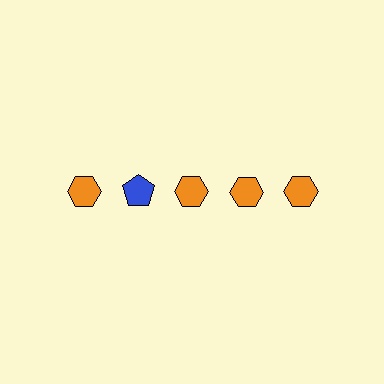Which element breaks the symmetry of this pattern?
The blue pentagon in the top row, second from left column breaks the symmetry. All other shapes are orange hexagons.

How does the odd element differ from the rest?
It differs in both color (blue instead of orange) and shape (pentagon instead of hexagon).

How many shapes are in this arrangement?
There are 5 shapes arranged in a grid pattern.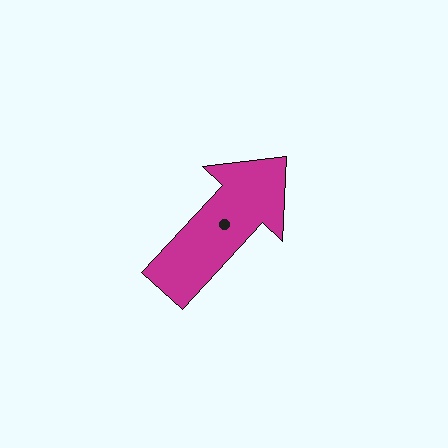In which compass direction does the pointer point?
Northeast.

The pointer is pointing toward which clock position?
Roughly 1 o'clock.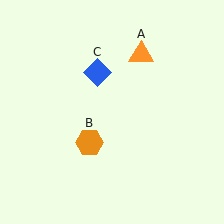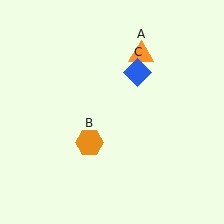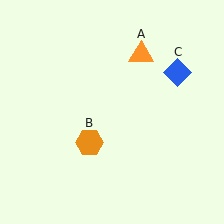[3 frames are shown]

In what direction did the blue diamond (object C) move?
The blue diamond (object C) moved right.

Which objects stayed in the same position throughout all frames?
Orange triangle (object A) and orange hexagon (object B) remained stationary.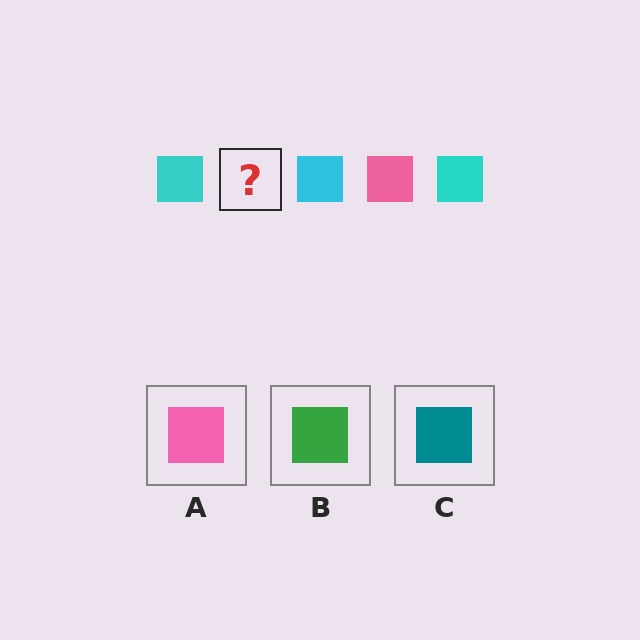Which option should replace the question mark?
Option A.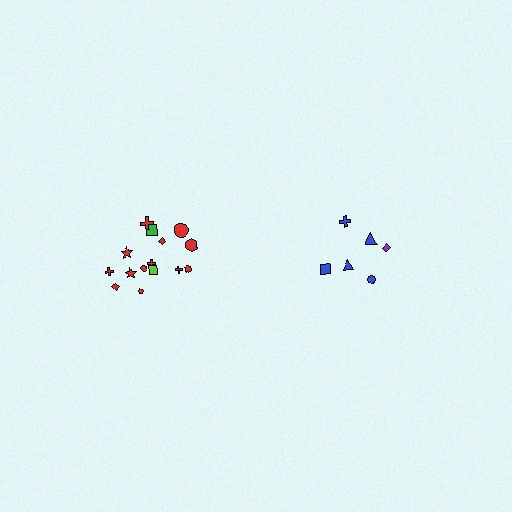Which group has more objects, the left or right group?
The left group.